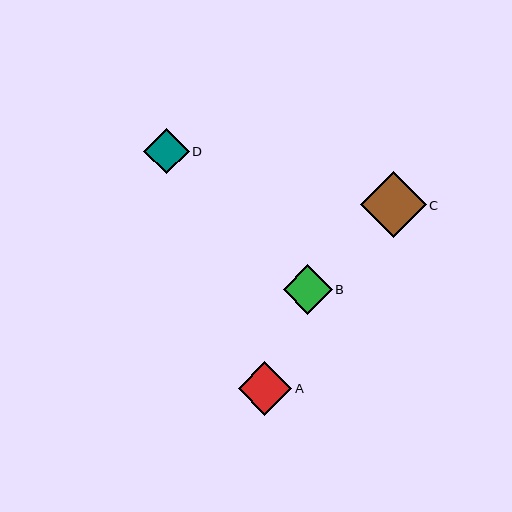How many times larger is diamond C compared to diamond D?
Diamond C is approximately 1.4 times the size of diamond D.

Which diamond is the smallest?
Diamond D is the smallest with a size of approximately 46 pixels.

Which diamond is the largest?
Diamond C is the largest with a size of approximately 66 pixels.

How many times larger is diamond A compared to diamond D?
Diamond A is approximately 1.2 times the size of diamond D.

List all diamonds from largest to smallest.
From largest to smallest: C, A, B, D.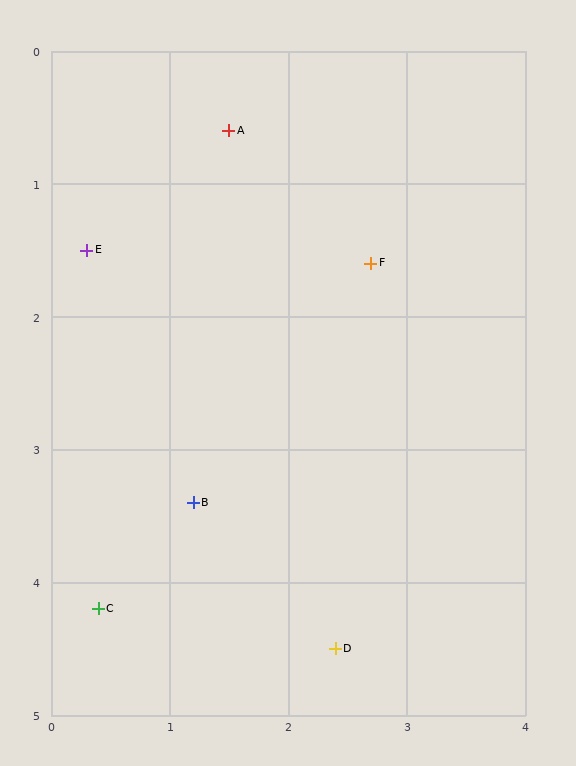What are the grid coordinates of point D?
Point D is at approximately (2.4, 4.5).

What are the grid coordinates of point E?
Point E is at approximately (0.3, 1.5).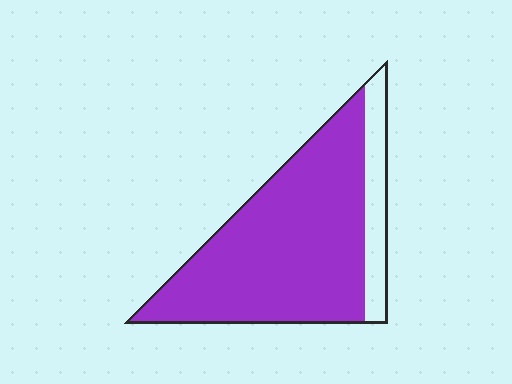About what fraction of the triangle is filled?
About five sixths (5/6).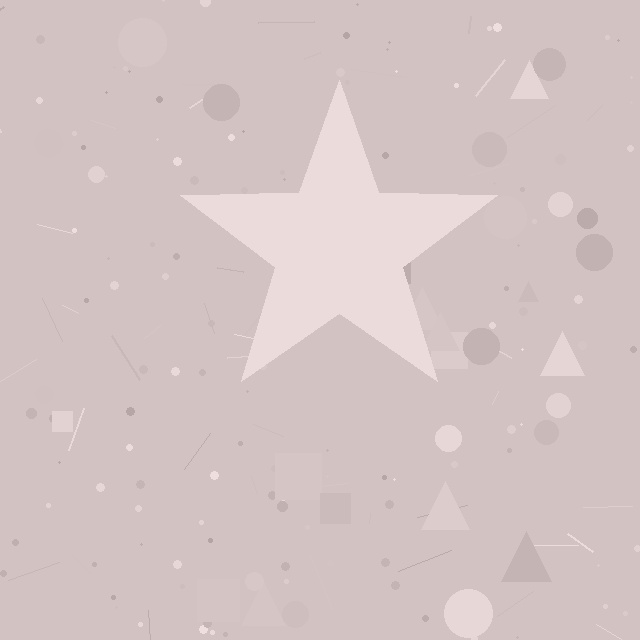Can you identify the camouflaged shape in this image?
The camouflaged shape is a star.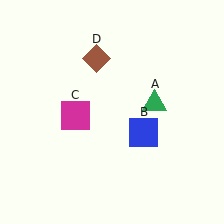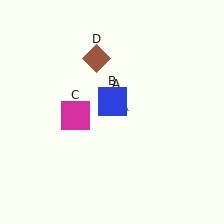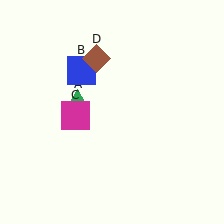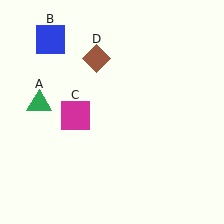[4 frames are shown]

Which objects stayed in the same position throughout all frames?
Magenta square (object C) and brown diamond (object D) remained stationary.